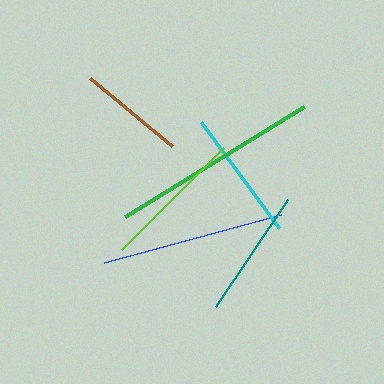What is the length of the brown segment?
The brown segment is approximately 106 pixels long.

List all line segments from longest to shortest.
From longest to shortest: green, blue, lime, cyan, teal, brown.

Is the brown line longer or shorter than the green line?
The green line is longer than the brown line.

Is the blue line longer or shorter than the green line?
The green line is longer than the blue line.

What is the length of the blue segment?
The blue segment is approximately 184 pixels long.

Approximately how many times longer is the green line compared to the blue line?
The green line is approximately 1.1 times the length of the blue line.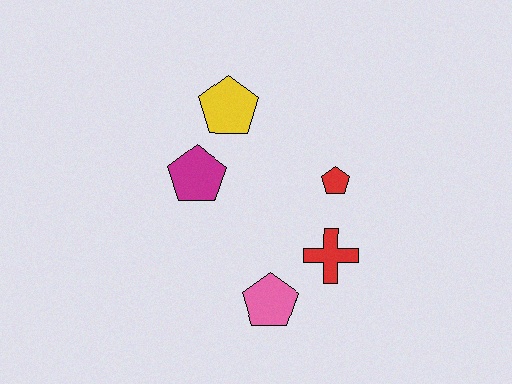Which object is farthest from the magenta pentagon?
The red cross is farthest from the magenta pentagon.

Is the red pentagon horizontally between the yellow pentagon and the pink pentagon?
No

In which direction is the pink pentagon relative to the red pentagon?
The pink pentagon is below the red pentagon.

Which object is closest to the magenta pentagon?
The yellow pentagon is closest to the magenta pentagon.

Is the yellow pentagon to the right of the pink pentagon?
No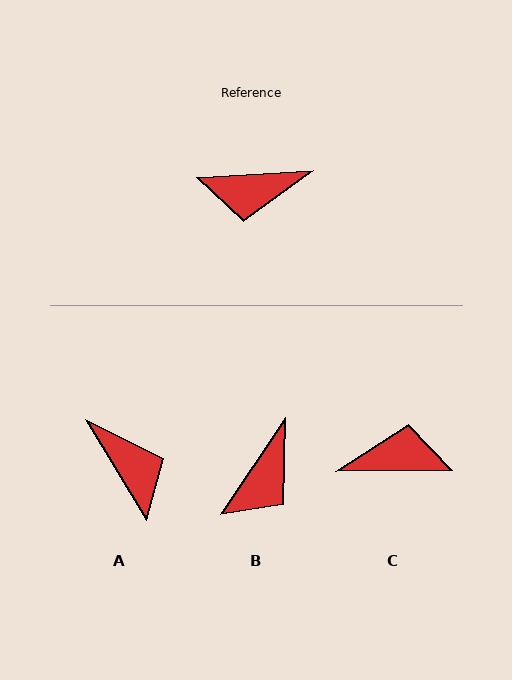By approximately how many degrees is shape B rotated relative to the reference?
Approximately 53 degrees counter-clockwise.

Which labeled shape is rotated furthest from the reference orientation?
C, about 177 degrees away.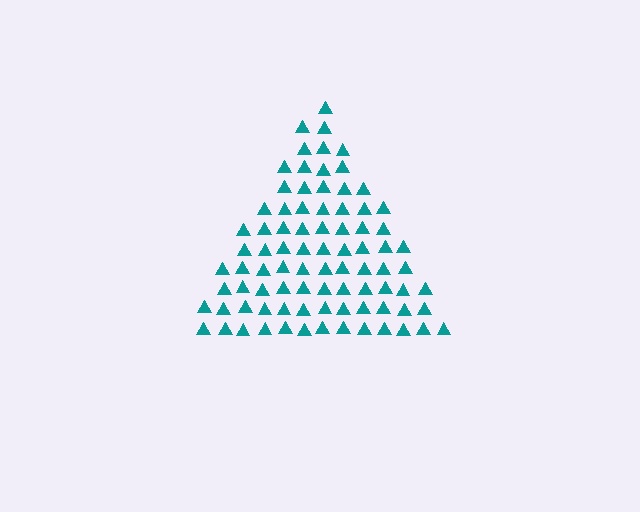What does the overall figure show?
The overall figure shows a triangle.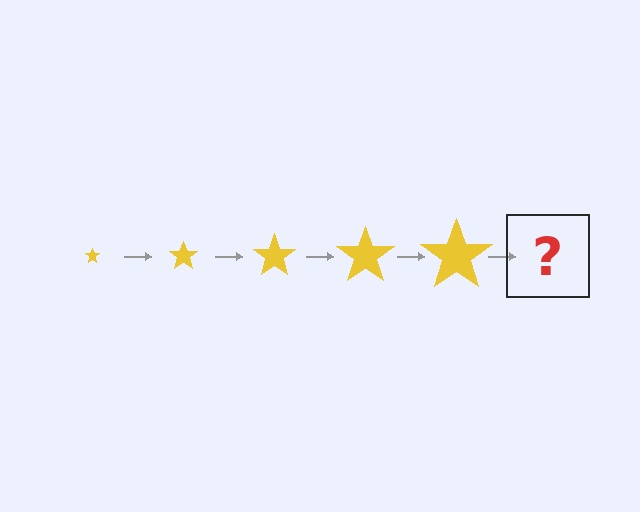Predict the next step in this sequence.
The next step is a yellow star, larger than the previous one.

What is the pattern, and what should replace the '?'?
The pattern is that the star gets progressively larger each step. The '?' should be a yellow star, larger than the previous one.